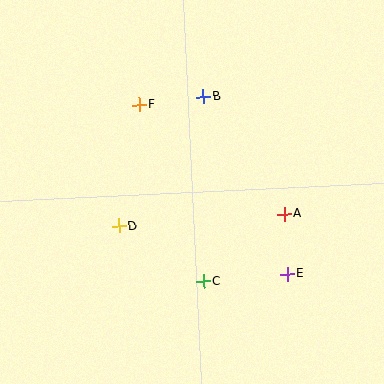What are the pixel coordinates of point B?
Point B is at (203, 97).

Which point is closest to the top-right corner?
Point B is closest to the top-right corner.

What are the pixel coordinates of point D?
Point D is at (119, 226).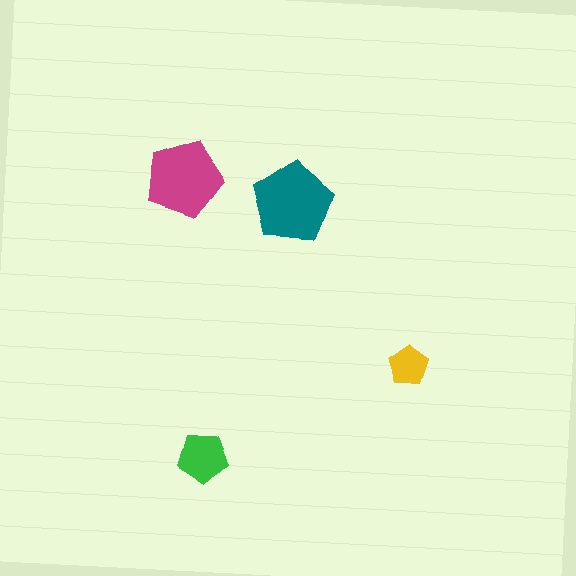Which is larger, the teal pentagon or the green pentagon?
The teal one.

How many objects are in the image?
There are 4 objects in the image.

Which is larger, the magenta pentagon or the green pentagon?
The magenta one.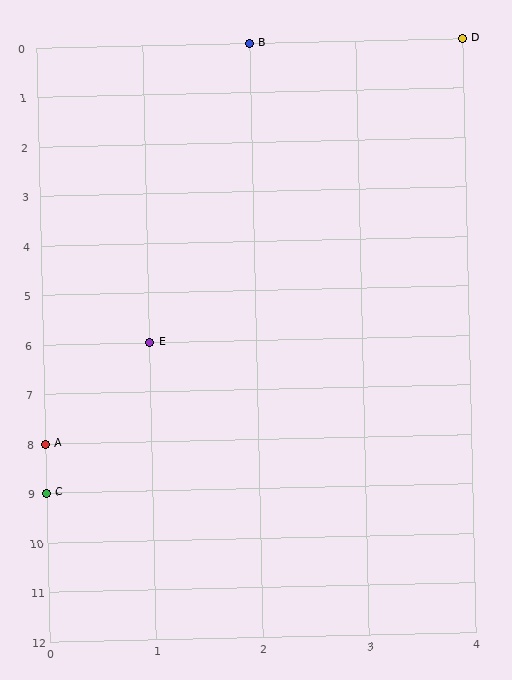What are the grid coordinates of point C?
Point C is at grid coordinates (0, 9).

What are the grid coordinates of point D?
Point D is at grid coordinates (4, 0).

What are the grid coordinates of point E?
Point E is at grid coordinates (1, 6).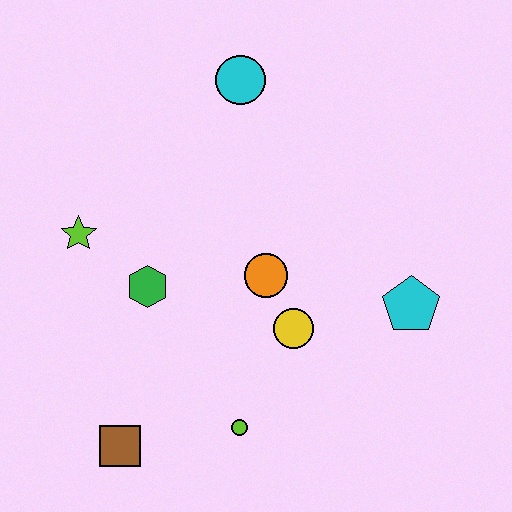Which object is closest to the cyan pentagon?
The yellow circle is closest to the cyan pentagon.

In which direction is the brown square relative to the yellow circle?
The brown square is to the left of the yellow circle.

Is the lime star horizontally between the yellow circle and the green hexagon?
No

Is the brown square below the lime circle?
Yes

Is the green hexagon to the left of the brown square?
No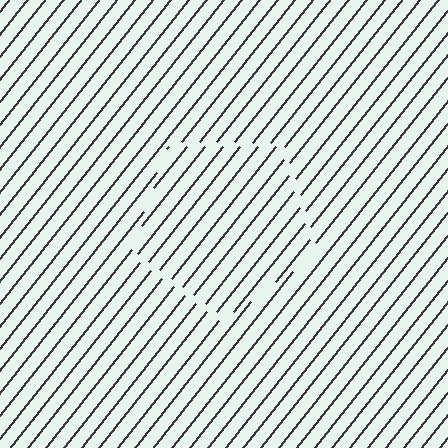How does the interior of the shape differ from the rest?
The interior of the shape contains the same grating, shifted by half a period — the contour is defined by the phase discontinuity where line-ends from the inner and outer gratings abut.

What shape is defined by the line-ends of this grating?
An illusory pentagon. The interior of the shape contains the same grating, shifted by half a period — the contour is defined by the phase discontinuity where line-ends from the inner and outer gratings abut.